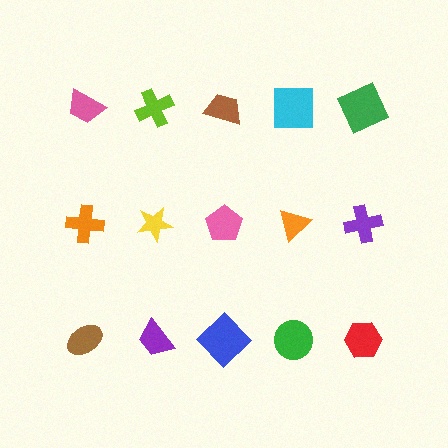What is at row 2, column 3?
A pink pentagon.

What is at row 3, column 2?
A purple trapezoid.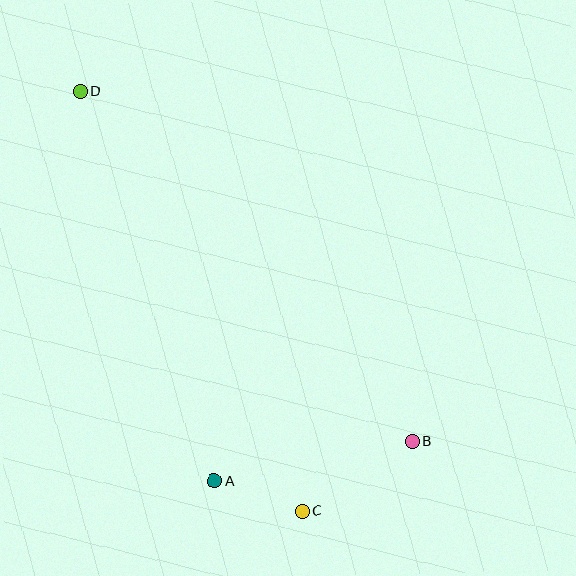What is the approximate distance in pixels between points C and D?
The distance between C and D is approximately 475 pixels.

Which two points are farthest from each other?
Points B and D are farthest from each other.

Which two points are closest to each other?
Points A and C are closest to each other.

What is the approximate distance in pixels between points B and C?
The distance between B and C is approximately 130 pixels.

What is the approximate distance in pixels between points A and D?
The distance between A and D is approximately 412 pixels.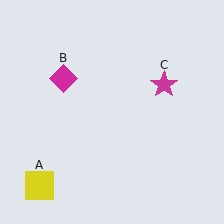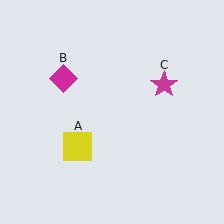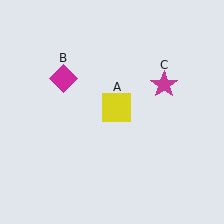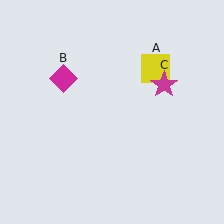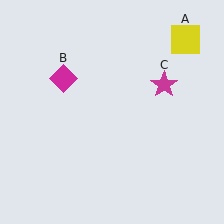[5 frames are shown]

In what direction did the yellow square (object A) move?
The yellow square (object A) moved up and to the right.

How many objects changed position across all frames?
1 object changed position: yellow square (object A).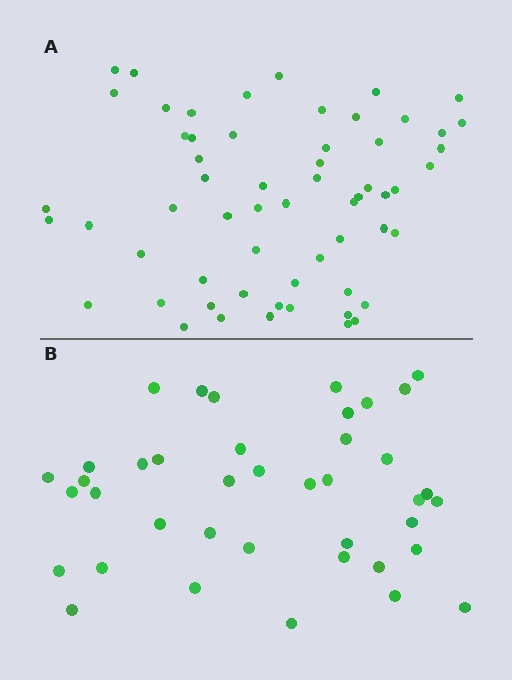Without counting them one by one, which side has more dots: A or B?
Region A (the top region) has more dots.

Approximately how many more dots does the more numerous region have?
Region A has approximately 20 more dots than region B.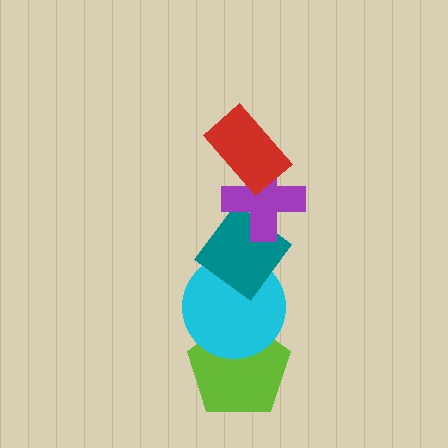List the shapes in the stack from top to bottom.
From top to bottom: the red rectangle, the purple cross, the teal diamond, the cyan circle, the lime pentagon.